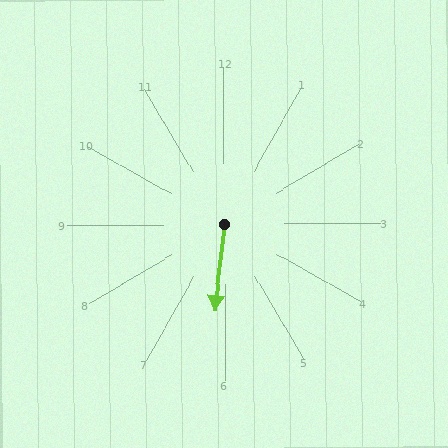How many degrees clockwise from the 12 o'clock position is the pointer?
Approximately 187 degrees.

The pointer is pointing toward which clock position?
Roughly 6 o'clock.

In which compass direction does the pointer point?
South.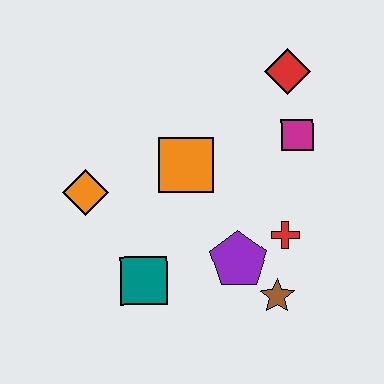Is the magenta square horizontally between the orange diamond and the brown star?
No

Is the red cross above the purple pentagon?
Yes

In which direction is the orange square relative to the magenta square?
The orange square is to the left of the magenta square.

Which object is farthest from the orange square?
The brown star is farthest from the orange square.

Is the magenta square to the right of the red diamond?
Yes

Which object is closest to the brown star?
The purple pentagon is closest to the brown star.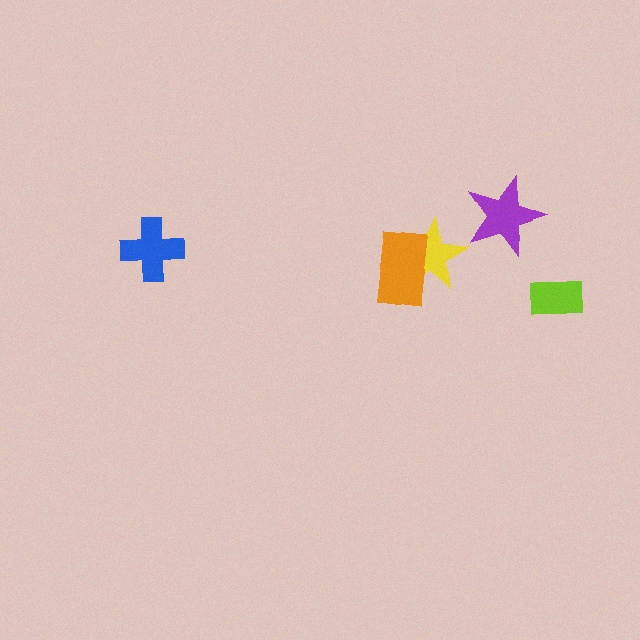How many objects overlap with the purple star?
0 objects overlap with the purple star.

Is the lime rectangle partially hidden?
No, no other shape covers it.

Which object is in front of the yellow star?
The orange rectangle is in front of the yellow star.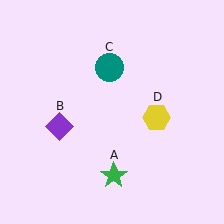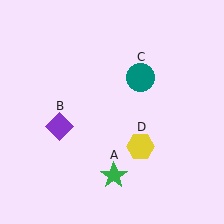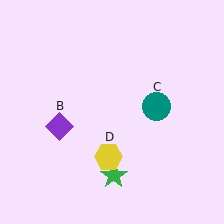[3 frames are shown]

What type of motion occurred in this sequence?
The teal circle (object C), yellow hexagon (object D) rotated clockwise around the center of the scene.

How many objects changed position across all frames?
2 objects changed position: teal circle (object C), yellow hexagon (object D).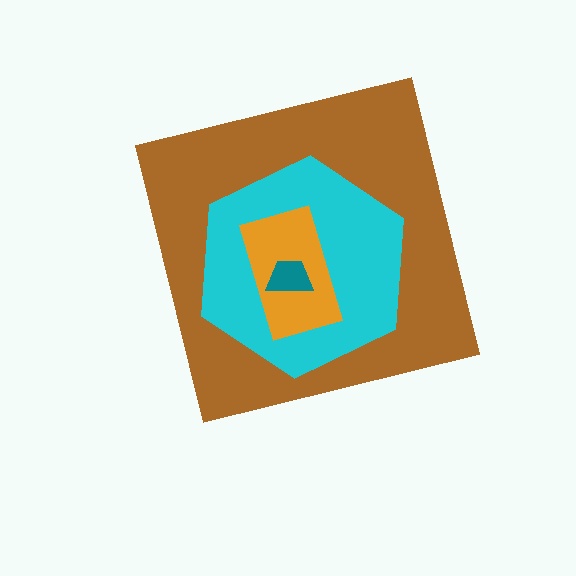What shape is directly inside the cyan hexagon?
The orange rectangle.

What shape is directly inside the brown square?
The cyan hexagon.